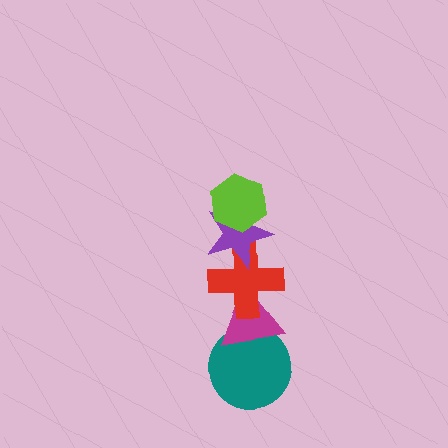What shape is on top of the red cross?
The purple star is on top of the red cross.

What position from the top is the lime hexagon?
The lime hexagon is 1st from the top.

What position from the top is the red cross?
The red cross is 3rd from the top.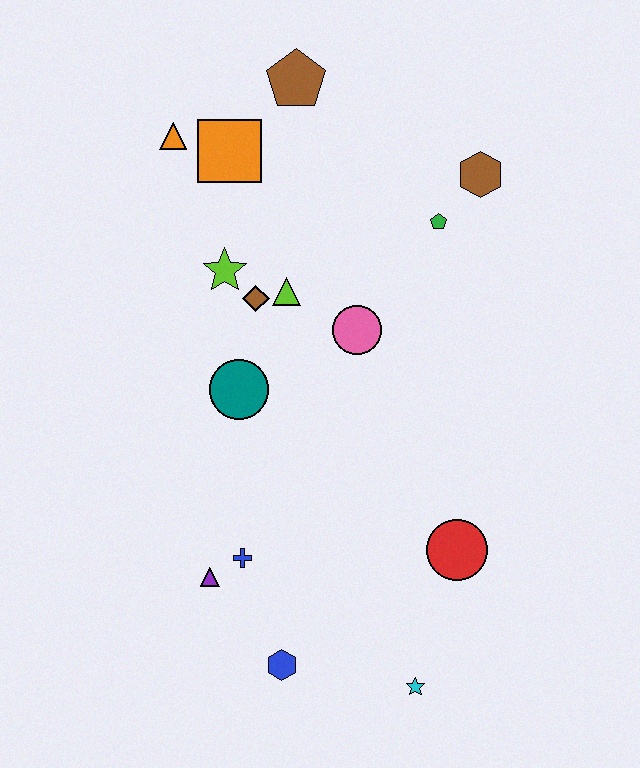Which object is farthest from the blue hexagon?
The brown pentagon is farthest from the blue hexagon.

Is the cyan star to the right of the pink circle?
Yes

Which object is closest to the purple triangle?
The blue cross is closest to the purple triangle.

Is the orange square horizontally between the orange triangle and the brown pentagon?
Yes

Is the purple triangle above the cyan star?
Yes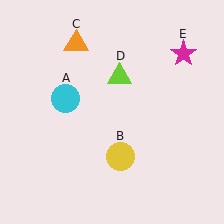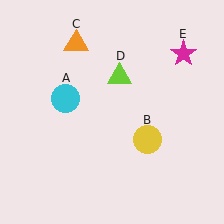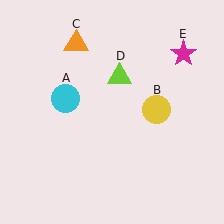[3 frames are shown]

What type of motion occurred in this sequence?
The yellow circle (object B) rotated counterclockwise around the center of the scene.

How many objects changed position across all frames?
1 object changed position: yellow circle (object B).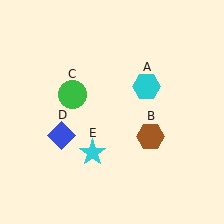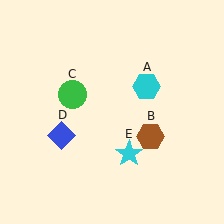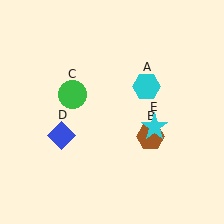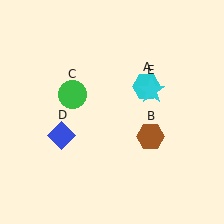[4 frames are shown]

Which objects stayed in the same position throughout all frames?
Cyan hexagon (object A) and brown hexagon (object B) and green circle (object C) and blue diamond (object D) remained stationary.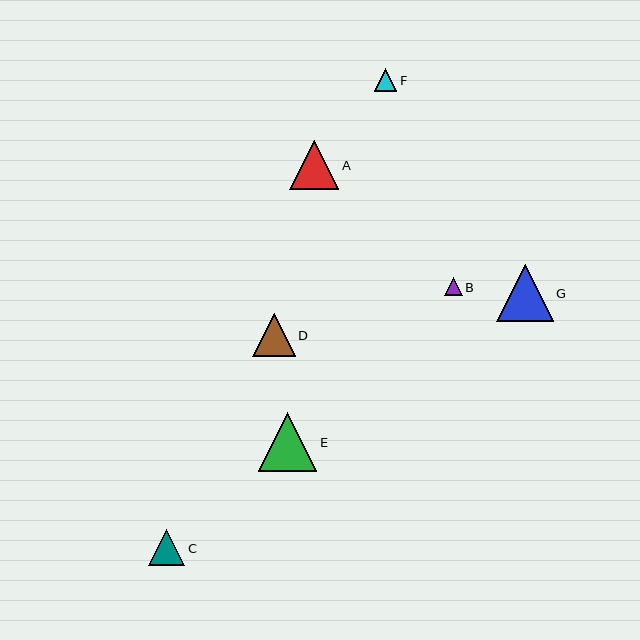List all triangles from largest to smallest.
From largest to smallest: E, G, A, D, C, F, B.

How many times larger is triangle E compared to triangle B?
Triangle E is approximately 3.3 times the size of triangle B.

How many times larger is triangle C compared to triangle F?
Triangle C is approximately 1.6 times the size of triangle F.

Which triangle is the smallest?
Triangle B is the smallest with a size of approximately 18 pixels.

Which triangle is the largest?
Triangle E is the largest with a size of approximately 59 pixels.